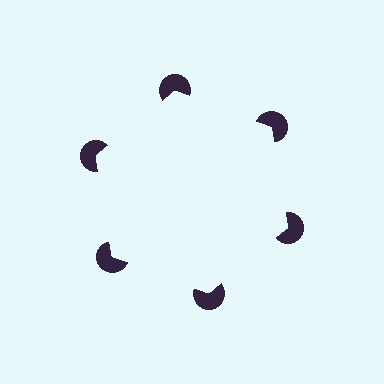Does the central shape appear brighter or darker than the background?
It typically appears slightly brighter than the background, even though no actual brightness change is drawn.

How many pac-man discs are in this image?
There are 6 — one at each vertex of the illusory hexagon.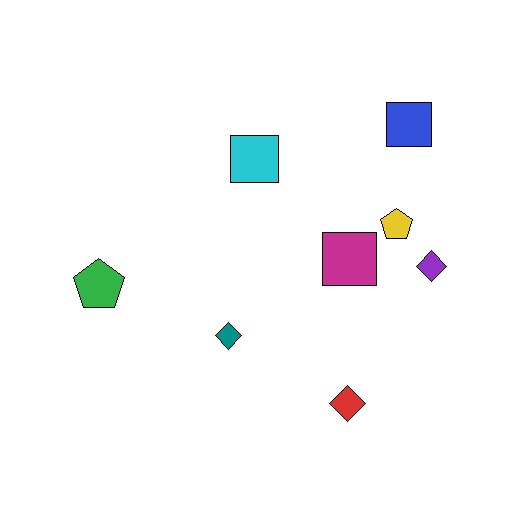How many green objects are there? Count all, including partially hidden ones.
There is 1 green object.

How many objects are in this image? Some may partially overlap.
There are 8 objects.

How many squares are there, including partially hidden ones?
There are 3 squares.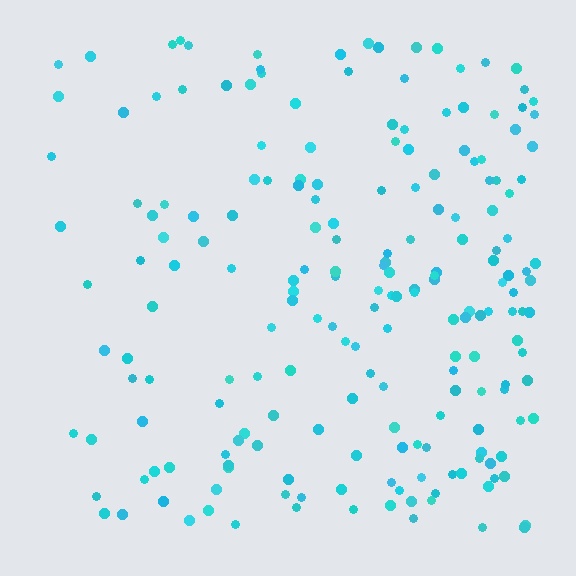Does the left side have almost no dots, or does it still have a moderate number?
Still a moderate number, just noticeably fewer than the right.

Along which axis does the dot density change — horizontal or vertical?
Horizontal.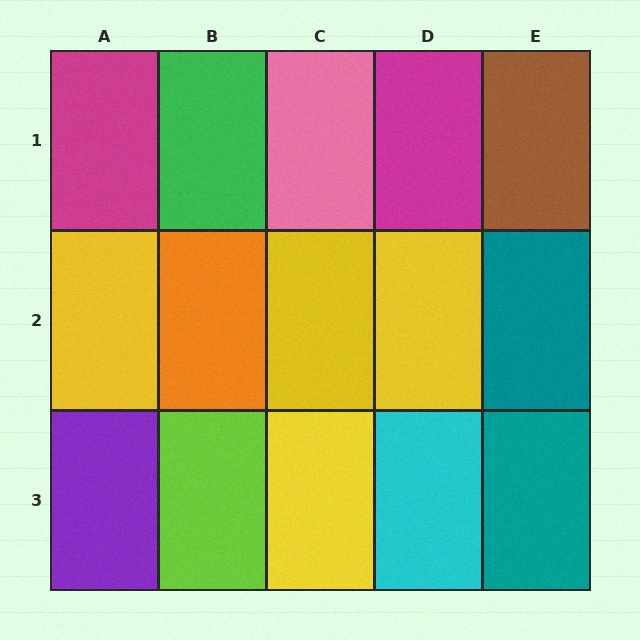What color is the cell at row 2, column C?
Yellow.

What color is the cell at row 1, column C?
Pink.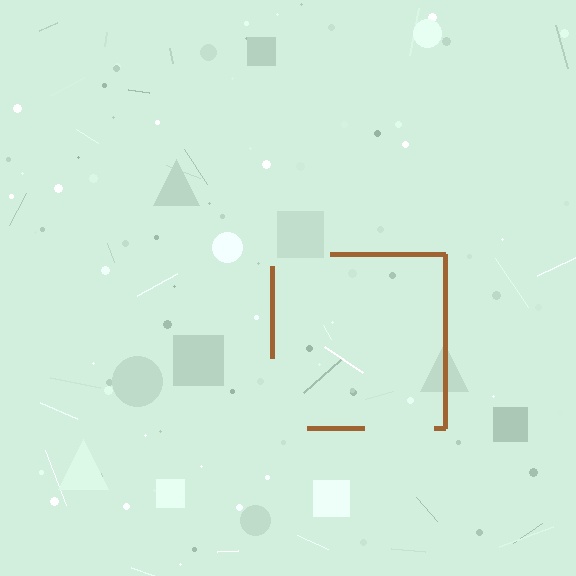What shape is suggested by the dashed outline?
The dashed outline suggests a square.